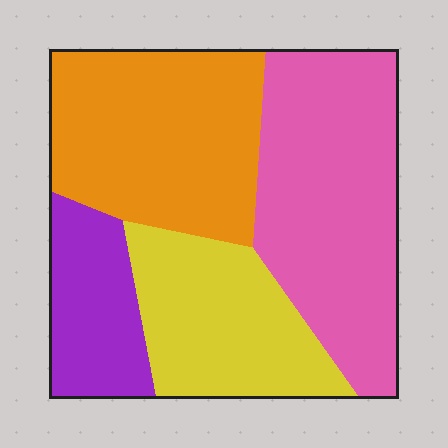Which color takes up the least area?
Purple, at roughly 15%.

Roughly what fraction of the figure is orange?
Orange covers around 30% of the figure.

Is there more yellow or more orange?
Orange.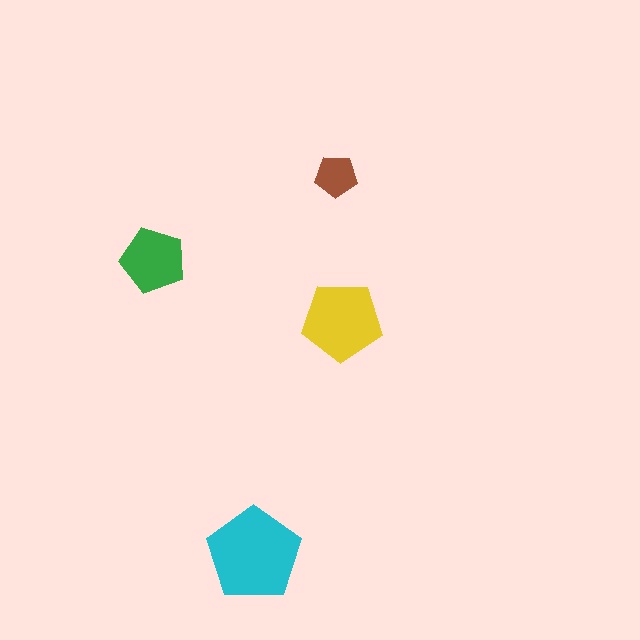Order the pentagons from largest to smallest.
the cyan one, the yellow one, the green one, the brown one.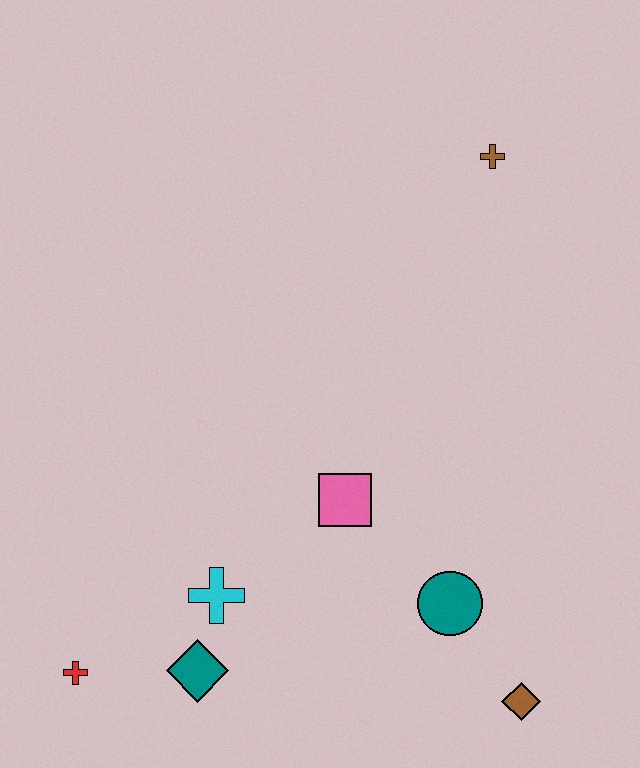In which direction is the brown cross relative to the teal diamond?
The brown cross is above the teal diamond.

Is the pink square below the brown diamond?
No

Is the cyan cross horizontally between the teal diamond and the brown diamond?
Yes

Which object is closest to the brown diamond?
The teal circle is closest to the brown diamond.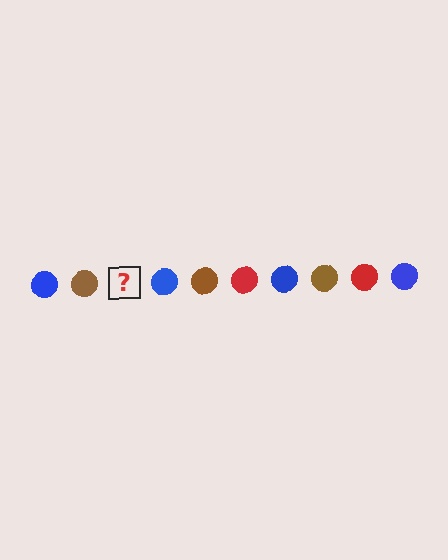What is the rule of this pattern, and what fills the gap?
The rule is that the pattern cycles through blue, brown, red circles. The gap should be filled with a red circle.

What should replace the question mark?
The question mark should be replaced with a red circle.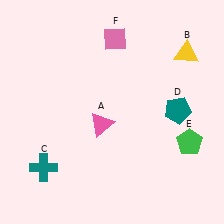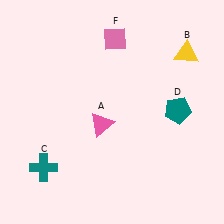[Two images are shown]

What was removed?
The green pentagon (E) was removed in Image 2.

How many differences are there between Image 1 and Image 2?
There is 1 difference between the two images.